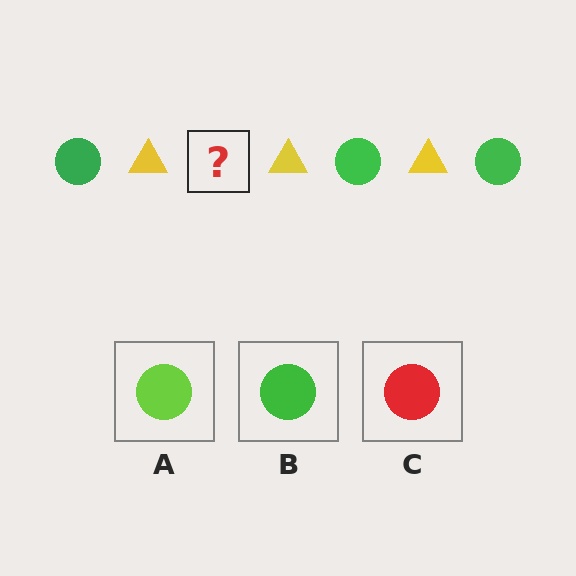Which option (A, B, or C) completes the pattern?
B.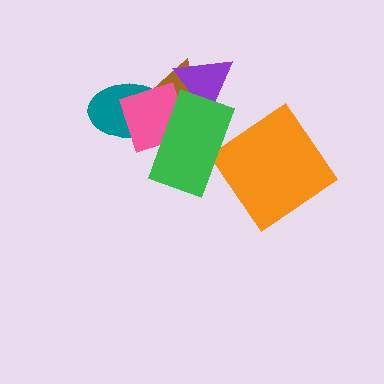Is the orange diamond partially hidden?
No, no other shape covers it.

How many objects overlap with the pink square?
3 objects overlap with the pink square.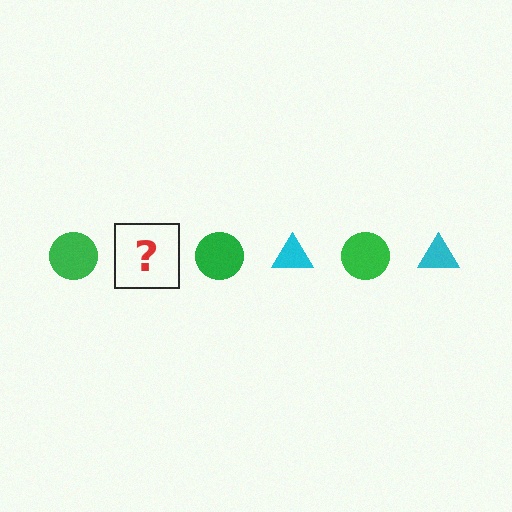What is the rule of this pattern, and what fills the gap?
The rule is that the pattern alternates between green circle and cyan triangle. The gap should be filled with a cyan triangle.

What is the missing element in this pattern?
The missing element is a cyan triangle.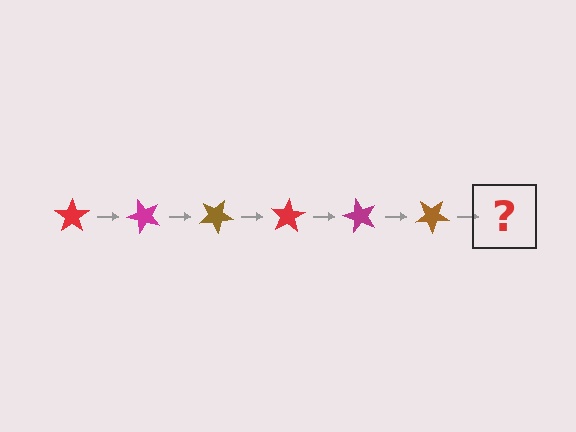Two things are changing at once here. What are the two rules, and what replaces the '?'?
The two rules are that it rotates 50 degrees each step and the color cycles through red, magenta, and brown. The '?' should be a red star, rotated 300 degrees from the start.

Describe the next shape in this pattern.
It should be a red star, rotated 300 degrees from the start.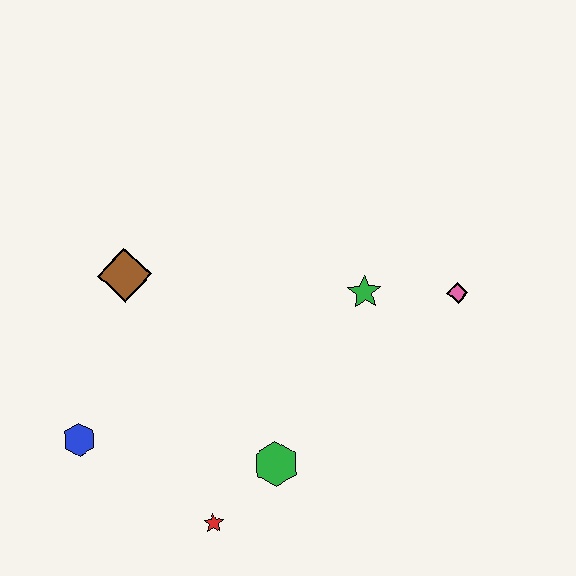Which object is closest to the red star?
The green hexagon is closest to the red star.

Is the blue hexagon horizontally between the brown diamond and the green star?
No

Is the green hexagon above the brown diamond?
No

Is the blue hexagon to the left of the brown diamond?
Yes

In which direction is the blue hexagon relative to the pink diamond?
The blue hexagon is to the left of the pink diamond.